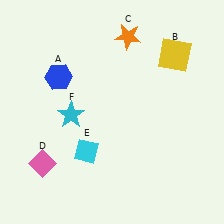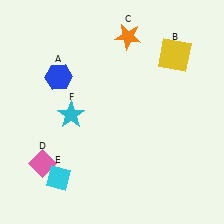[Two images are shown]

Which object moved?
The cyan diamond (E) moved left.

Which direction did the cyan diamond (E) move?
The cyan diamond (E) moved left.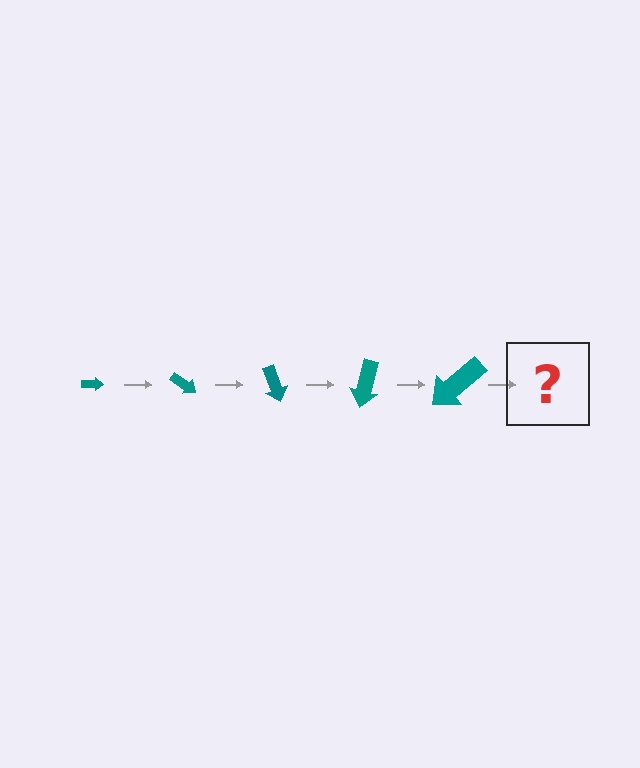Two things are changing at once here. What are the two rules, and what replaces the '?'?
The two rules are that the arrow grows larger each step and it rotates 35 degrees each step. The '?' should be an arrow, larger than the previous one and rotated 175 degrees from the start.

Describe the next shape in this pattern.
It should be an arrow, larger than the previous one and rotated 175 degrees from the start.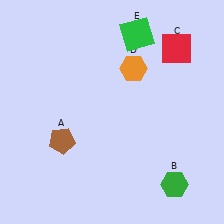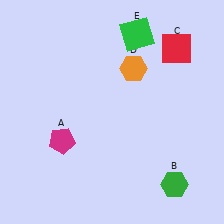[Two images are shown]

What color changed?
The pentagon (A) changed from brown in Image 1 to magenta in Image 2.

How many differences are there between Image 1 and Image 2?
There is 1 difference between the two images.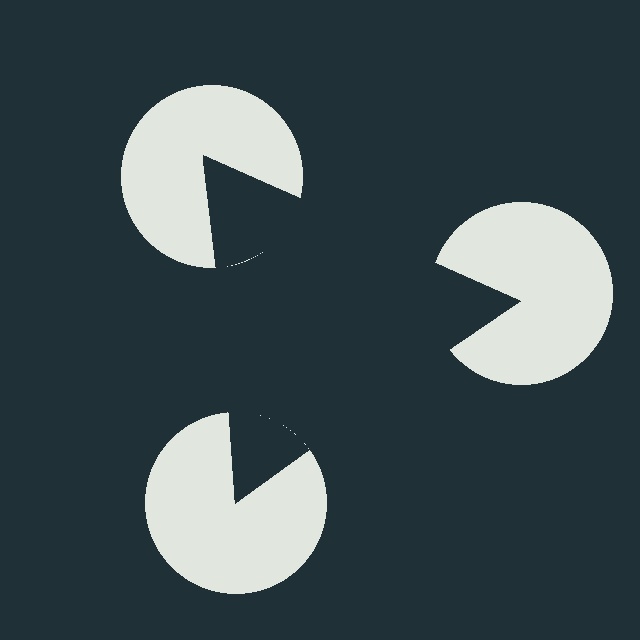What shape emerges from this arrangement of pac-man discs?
An illusory triangle — its edges are inferred from the aligned wedge cuts in the pac-man discs, not physically drawn.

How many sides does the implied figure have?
3 sides.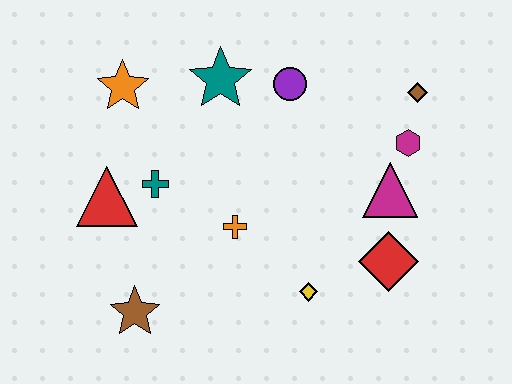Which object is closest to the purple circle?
The teal star is closest to the purple circle.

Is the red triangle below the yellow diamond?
No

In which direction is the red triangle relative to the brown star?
The red triangle is above the brown star.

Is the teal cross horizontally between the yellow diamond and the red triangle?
Yes